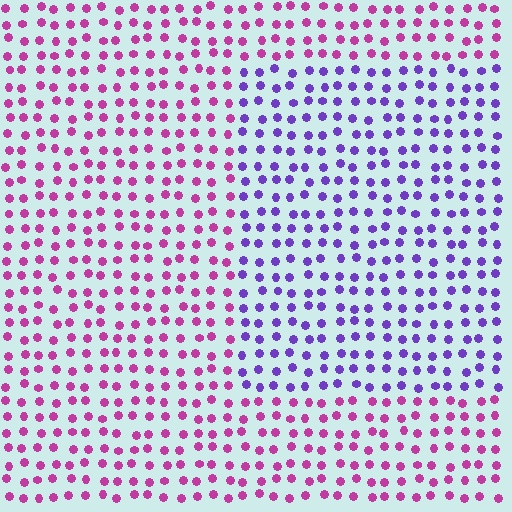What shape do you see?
I see a rectangle.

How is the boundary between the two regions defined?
The boundary is defined purely by a slight shift in hue (about 51 degrees). Spacing, size, and orientation are identical on both sides.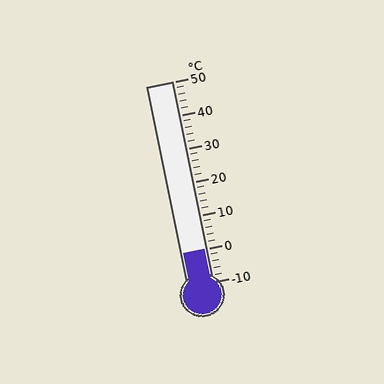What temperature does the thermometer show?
The thermometer shows approximately 0°C.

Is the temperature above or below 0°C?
The temperature is at 0°C.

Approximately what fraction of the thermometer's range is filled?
The thermometer is filled to approximately 15% of its range.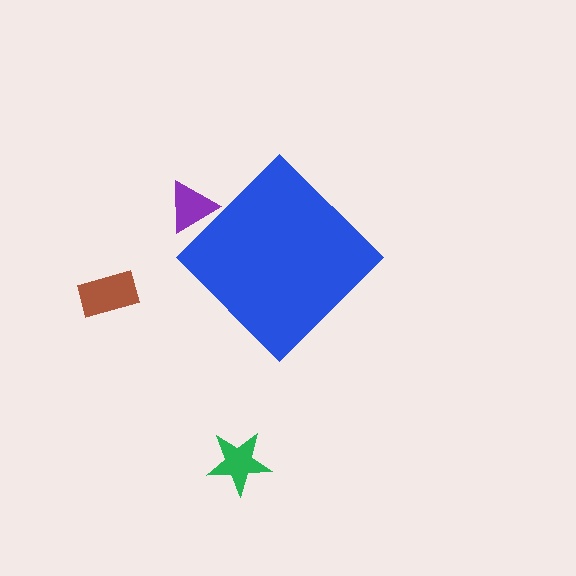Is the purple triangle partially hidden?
Yes, the purple triangle is partially hidden behind the blue diamond.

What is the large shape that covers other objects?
A blue diamond.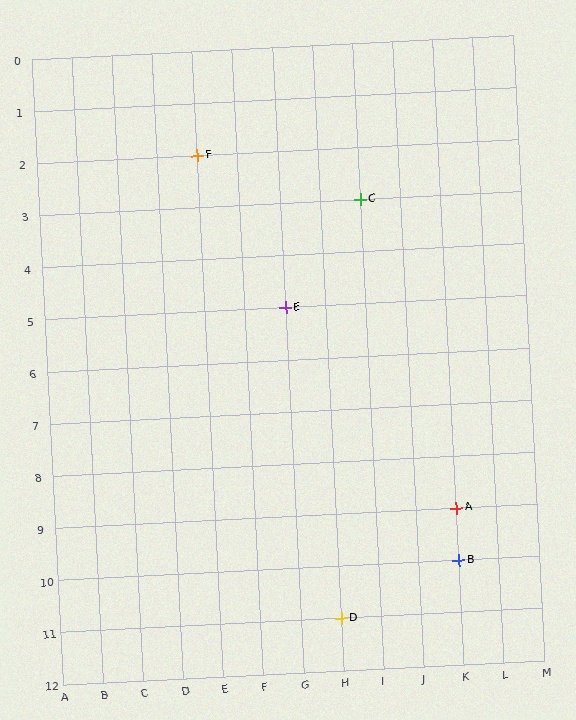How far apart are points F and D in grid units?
Points F and D are 3 columns and 9 rows apart (about 9.5 grid units diagonally).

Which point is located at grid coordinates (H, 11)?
Point D is at (H, 11).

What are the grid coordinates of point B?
Point B is at grid coordinates (K, 10).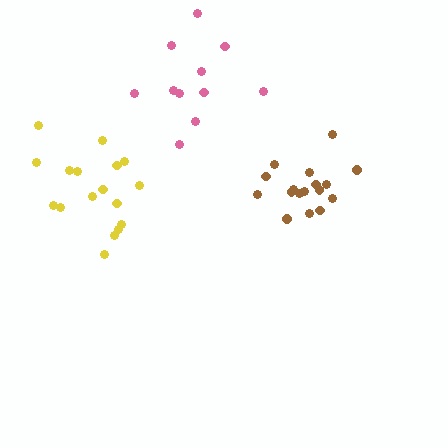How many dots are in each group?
Group 1: 17 dots, Group 2: 17 dots, Group 3: 11 dots (45 total).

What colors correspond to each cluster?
The clusters are colored: brown, yellow, pink.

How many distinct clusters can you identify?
There are 3 distinct clusters.